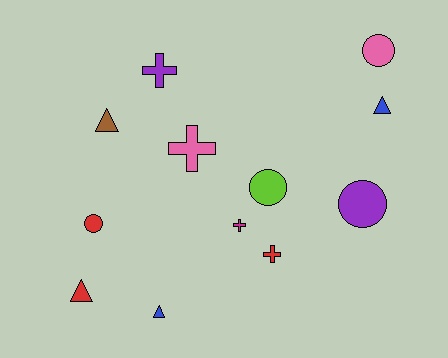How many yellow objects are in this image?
There are no yellow objects.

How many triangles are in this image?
There are 4 triangles.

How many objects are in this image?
There are 12 objects.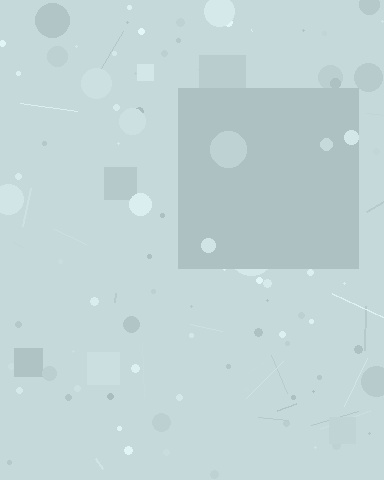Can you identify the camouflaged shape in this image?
The camouflaged shape is a square.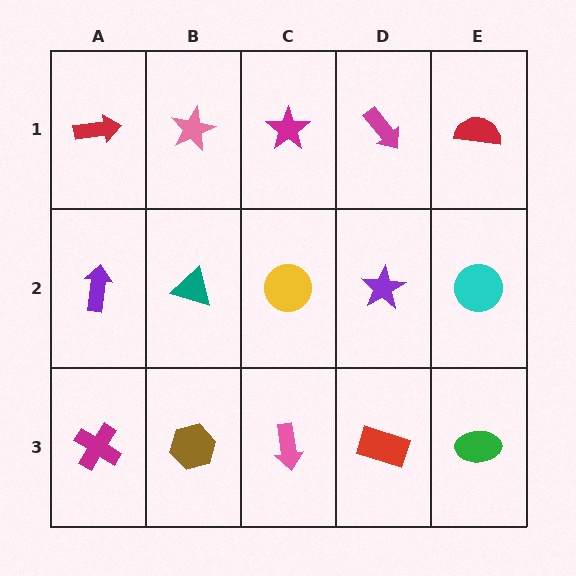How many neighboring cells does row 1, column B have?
3.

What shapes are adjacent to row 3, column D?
A purple star (row 2, column D), a pink arrow (row 3, column C), a green ellipse (row 3, column E).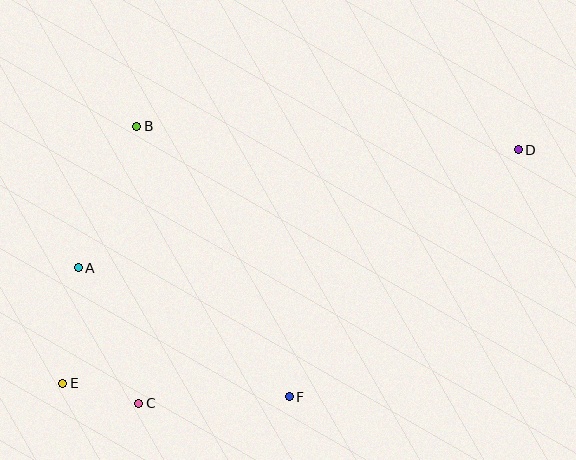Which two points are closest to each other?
Points C and E are closest to each other.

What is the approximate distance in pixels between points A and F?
The distance between A and F is approximately 247 pixels.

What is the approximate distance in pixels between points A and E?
The distance between A and E is approximately 116 pixels.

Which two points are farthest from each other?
Points D and E are farthest from each other.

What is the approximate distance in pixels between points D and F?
The distance between D and F is approximately 337 pixels.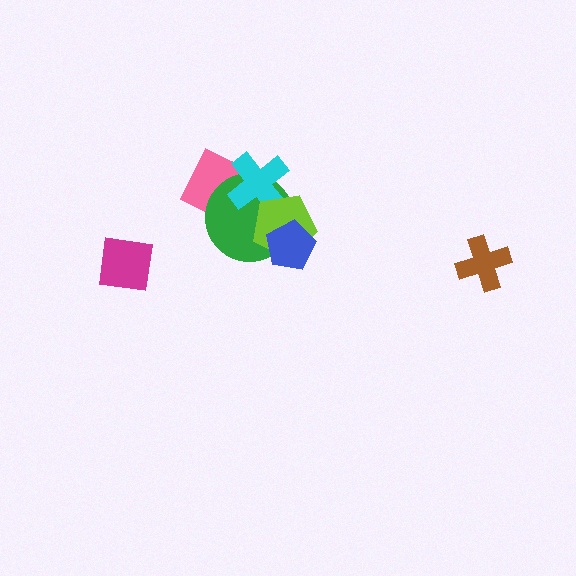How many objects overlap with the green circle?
4 objects overlap with the green circle.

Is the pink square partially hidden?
Yes, it is partially covered by another shape.